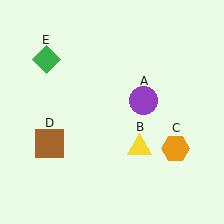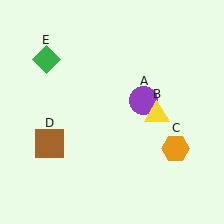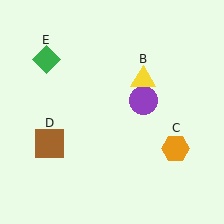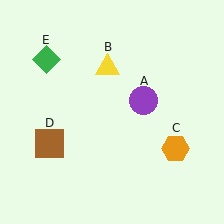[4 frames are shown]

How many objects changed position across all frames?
1 object changed position: yellow triangle (object B).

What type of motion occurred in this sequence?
The yellow triangle (object B) rotated counterclockwise around the center of the scene.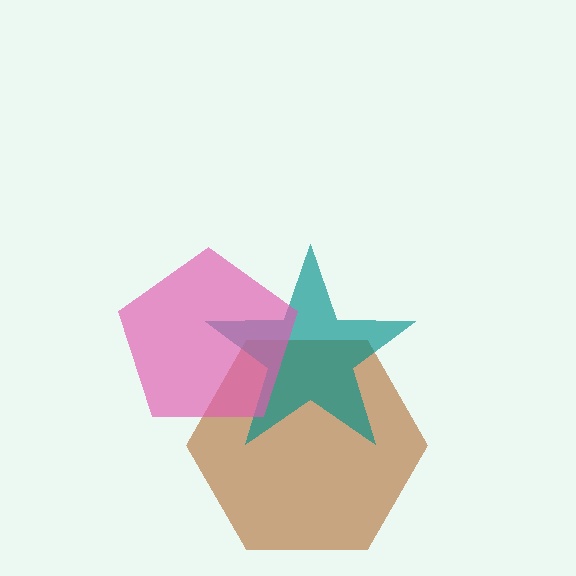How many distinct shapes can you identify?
There are 3 distinct shapes: a brown hexagon, a teal star, a pink pentagon.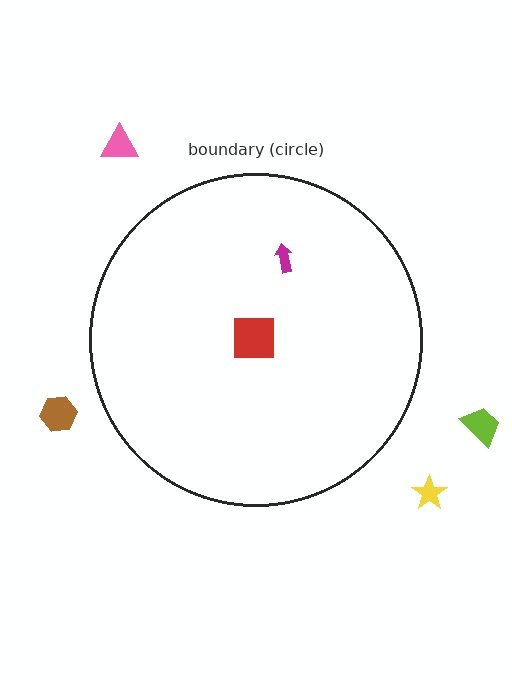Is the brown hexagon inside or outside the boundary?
Outside.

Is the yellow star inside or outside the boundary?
Outside.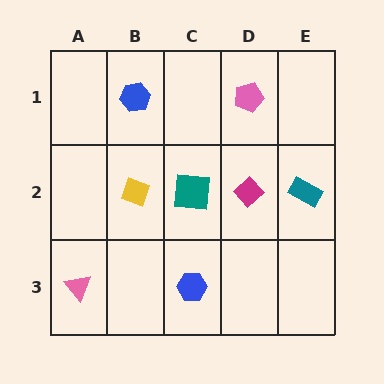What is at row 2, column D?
A magenta diamond.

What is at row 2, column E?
A teal rectangle.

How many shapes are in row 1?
2 shapes.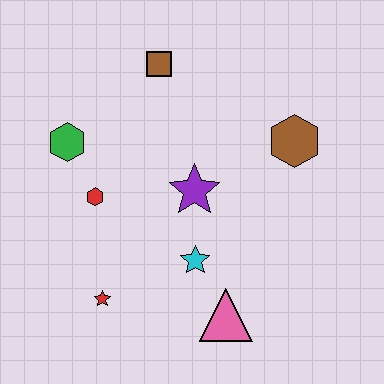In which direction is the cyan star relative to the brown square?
The cyan star is below the brown square.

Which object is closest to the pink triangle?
The cyan star is closest to the pink triangle.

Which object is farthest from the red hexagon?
The brown hexagon is farthest from the red hexagon.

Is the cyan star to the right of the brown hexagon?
No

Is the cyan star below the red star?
No